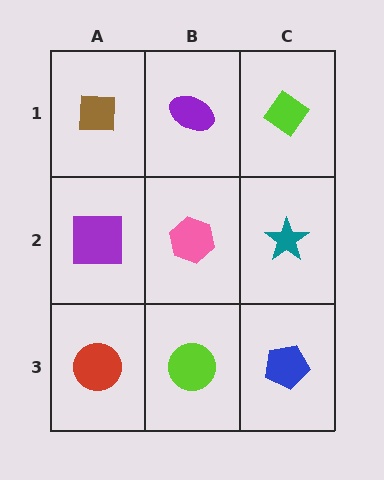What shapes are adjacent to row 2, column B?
A purple ellipse (row 1, column B), a lime circle (row 3, column B), a purple square (row 2, column A), a teal star (row 2, column C).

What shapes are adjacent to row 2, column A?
A brown square (row 1, column A), a red circle (row 3, column A), a pink hexagon (row 2, column B).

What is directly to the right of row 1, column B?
A lime diamond.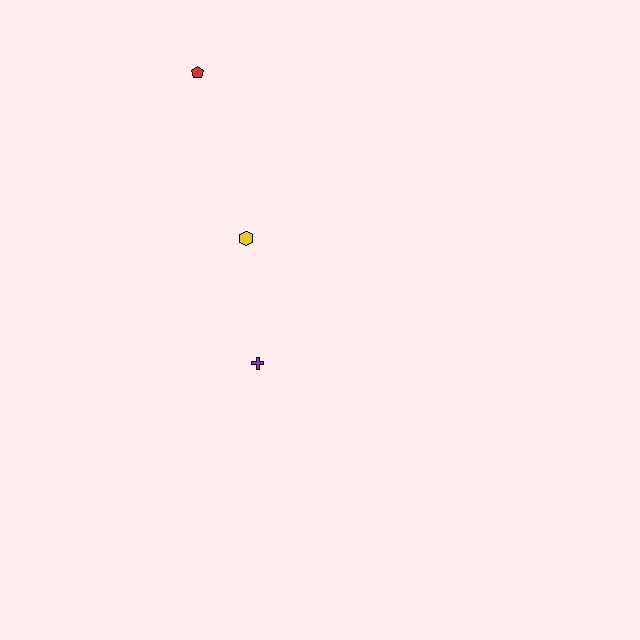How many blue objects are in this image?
There are no blue objects.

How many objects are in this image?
There are 3 objects.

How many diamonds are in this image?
There are no diamonds.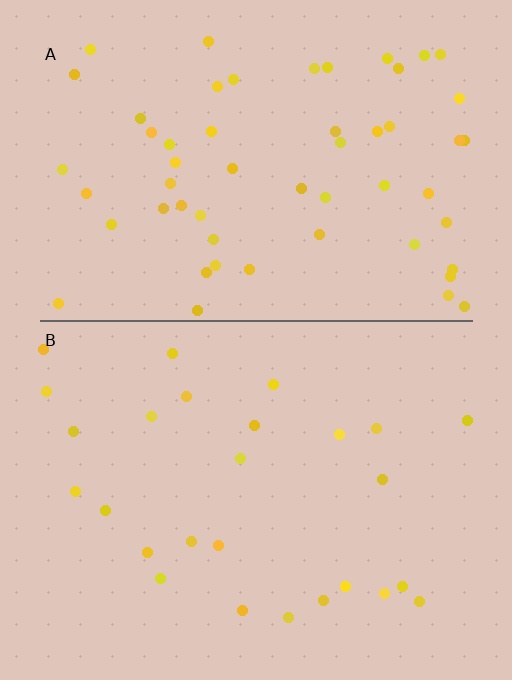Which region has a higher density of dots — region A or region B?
A (the top).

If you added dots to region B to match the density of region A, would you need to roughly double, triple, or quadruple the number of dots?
Approximately double.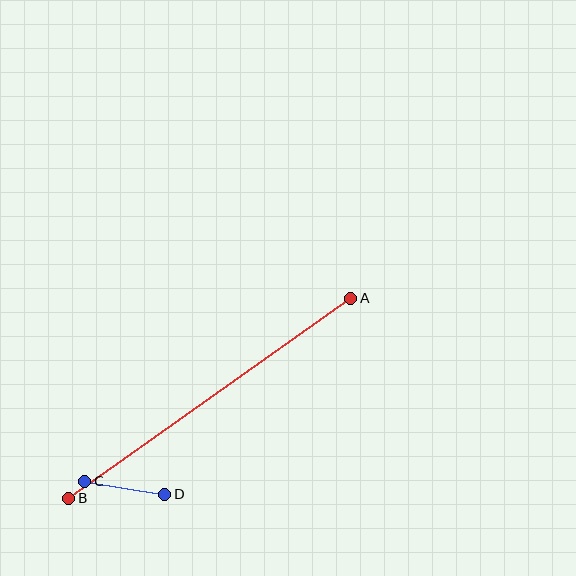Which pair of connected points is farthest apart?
Points A and B are farthest apart.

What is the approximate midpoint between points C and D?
The midpoint is at approximately (125, 488) pixels.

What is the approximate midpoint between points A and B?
The midpoint is at approximately (210, 398) pixels.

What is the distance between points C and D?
The distance is approximately 81 pixels.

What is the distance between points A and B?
The distance is approximately 345 pixels.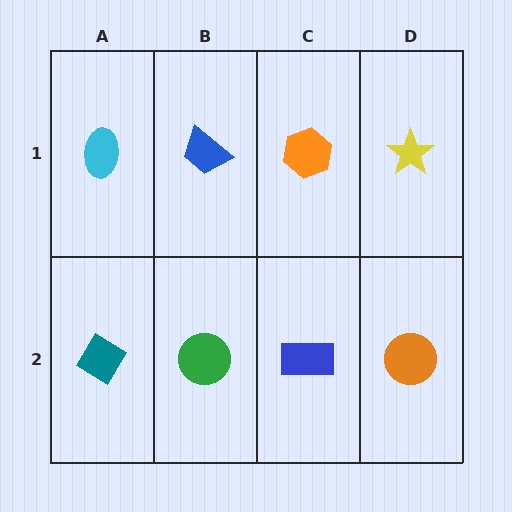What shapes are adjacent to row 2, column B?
A blue trapezoid (row 1, column B), a teal diamond (row 2, column A), a blue rectangle (row 2, column C).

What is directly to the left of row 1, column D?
An orange hexagon.